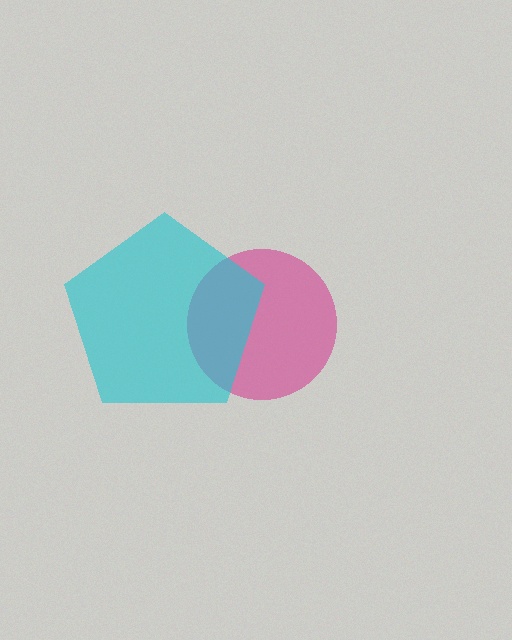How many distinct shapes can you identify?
There are 2 distinct shapes: a magenta circle, a cyan pentagon.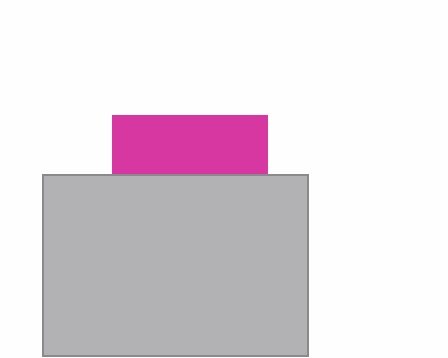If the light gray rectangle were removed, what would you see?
You would see the complete magenta square.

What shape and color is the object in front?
The object in front is a light gray rectangle.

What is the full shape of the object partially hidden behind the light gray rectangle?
The partially hidden object is a magenta square.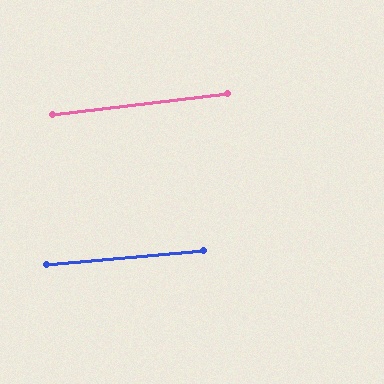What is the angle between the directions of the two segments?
Approximately 1 degree.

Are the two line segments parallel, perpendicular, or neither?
Parallel — their directions differ by only 1.4°.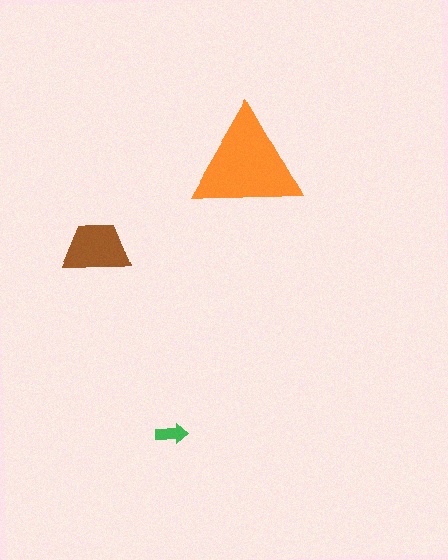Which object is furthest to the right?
The orange triangle is rightmost.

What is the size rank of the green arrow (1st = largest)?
3rd.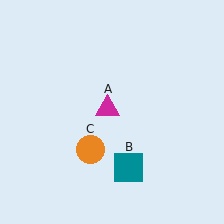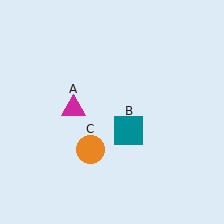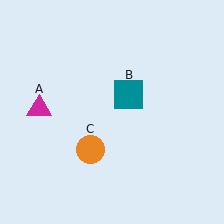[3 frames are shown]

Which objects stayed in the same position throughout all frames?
Orange circle (object C) remained stationary.